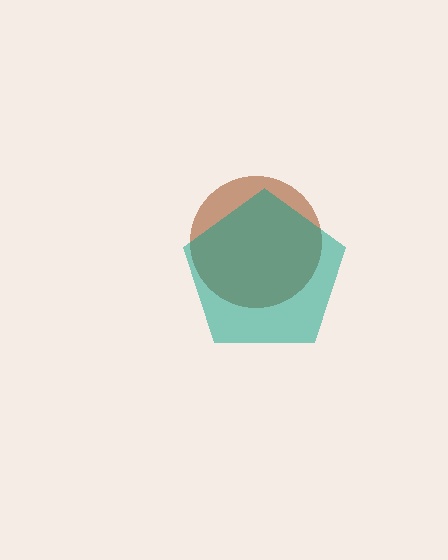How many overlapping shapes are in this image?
There are 2 overlapping shapes in the image.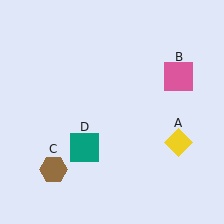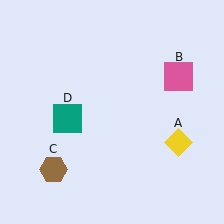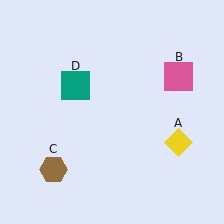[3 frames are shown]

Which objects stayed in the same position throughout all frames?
Yellow diamond (object A) and pink square (object B) and brown hexagon (object C) remained stationary.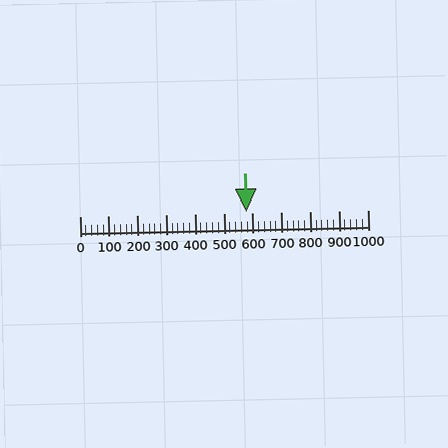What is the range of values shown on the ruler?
The ruler shows values from 0 to 1000.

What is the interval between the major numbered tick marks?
The major tick marks are spaced 100 units apart.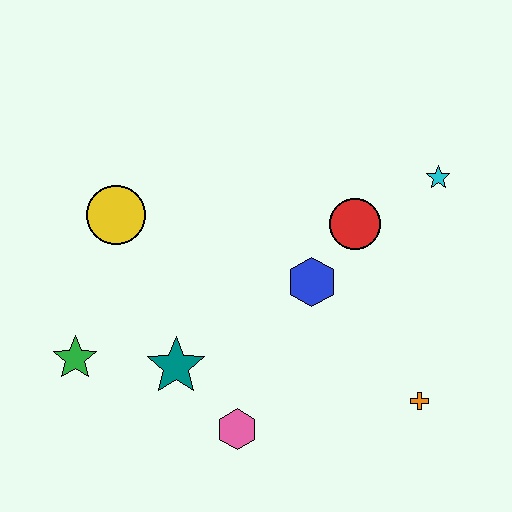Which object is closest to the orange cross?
The blue hexagon is closest to the orange cross.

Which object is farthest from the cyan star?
The green star is farthest from the cyan star.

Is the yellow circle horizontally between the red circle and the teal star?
No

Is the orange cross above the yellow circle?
No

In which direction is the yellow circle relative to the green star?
The yellow circle is above the green star.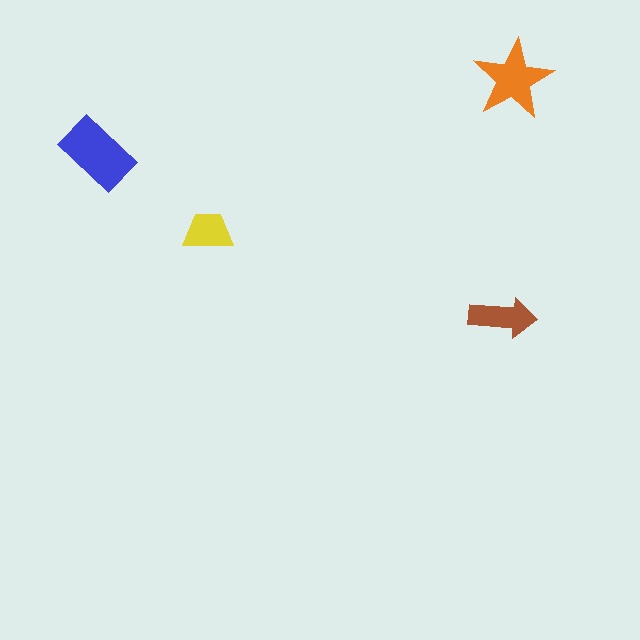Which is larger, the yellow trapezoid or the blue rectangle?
The blue rectangle.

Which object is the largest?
The blue rectangle.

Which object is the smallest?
The yellow trapezoid.